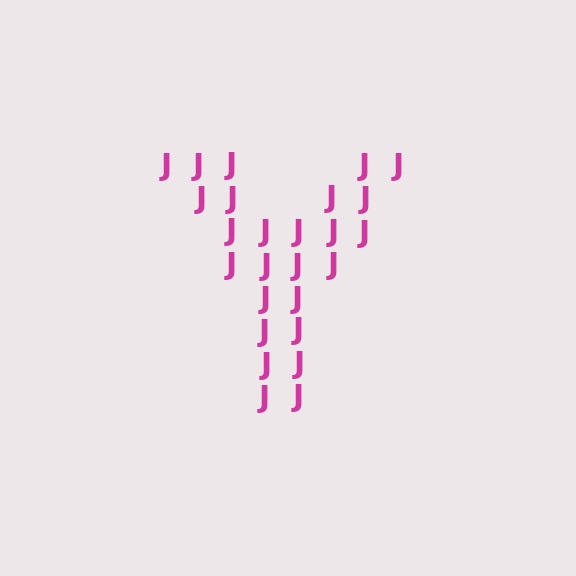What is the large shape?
The large shape is the letter Y.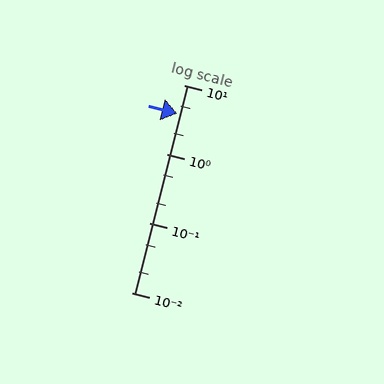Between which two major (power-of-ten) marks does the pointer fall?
The pointer is between 1 and 10.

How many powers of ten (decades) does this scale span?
The scale spans 3 decades, from 0.01 to 10.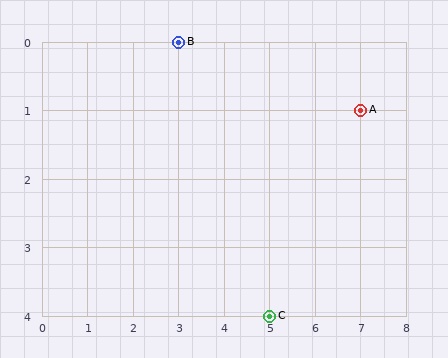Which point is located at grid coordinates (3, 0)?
Point B is at (3, 0).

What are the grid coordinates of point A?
Point A is at grid coordinates (7, 1).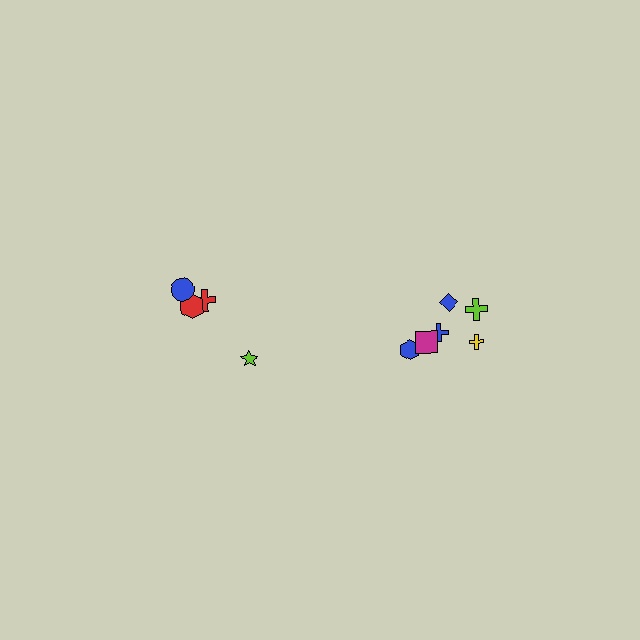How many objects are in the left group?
There are 4 objects.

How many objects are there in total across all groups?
There are 10 objects.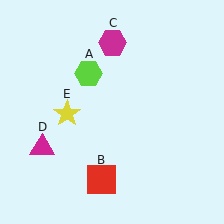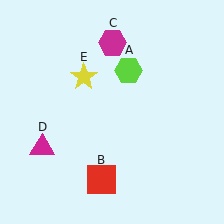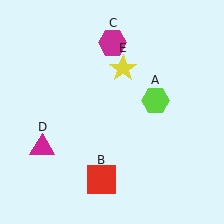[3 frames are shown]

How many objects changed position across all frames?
2 objects changed position: lime hexagon (object A), yellow star (object E).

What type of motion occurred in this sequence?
The lime hexagon (object A), yellow star (object E) rotated clockwise around the center of the scene.